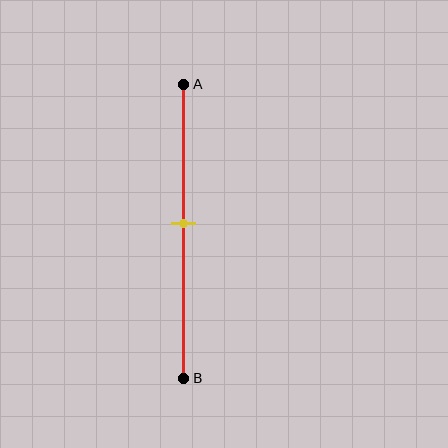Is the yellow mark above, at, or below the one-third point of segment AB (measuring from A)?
The yellow mark is below the one-third point of segment AB.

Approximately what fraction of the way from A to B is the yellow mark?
The yellow mark is approximately 45% of the way from A to B.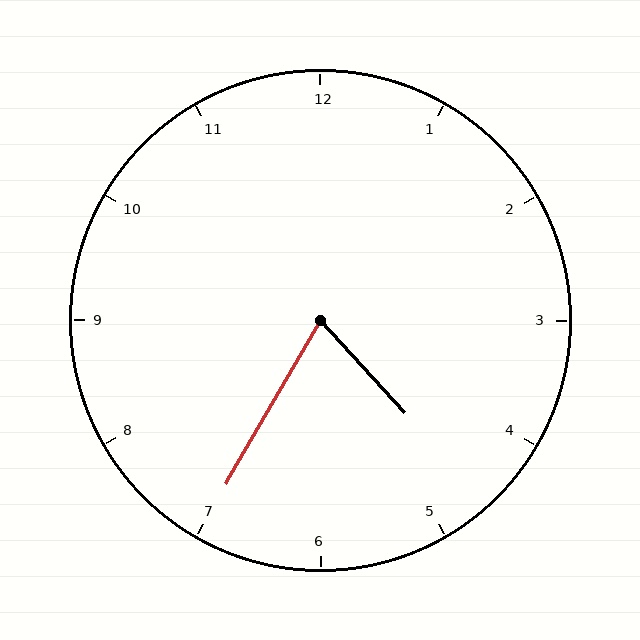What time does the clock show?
4:35.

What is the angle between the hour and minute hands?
Approximately 72 degrees.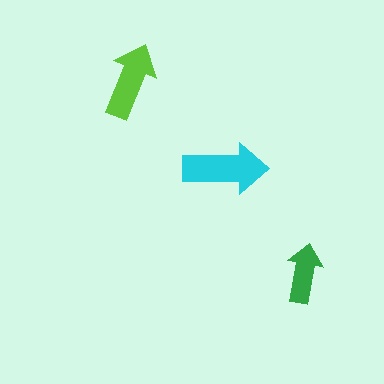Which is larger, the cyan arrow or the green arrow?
The cyan one.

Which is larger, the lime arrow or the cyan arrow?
The cyan one.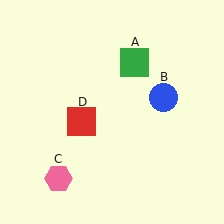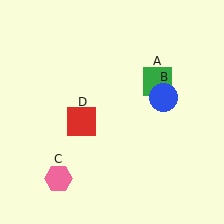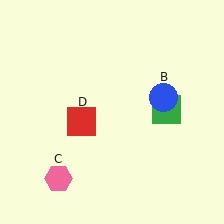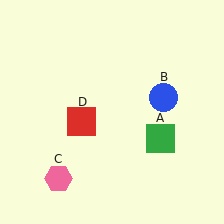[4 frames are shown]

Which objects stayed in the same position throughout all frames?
Blue circle (object B) and pink hexagon (object C) and red square (object D) remained stationary.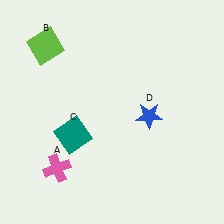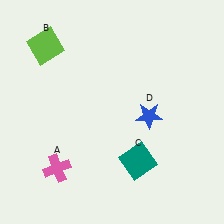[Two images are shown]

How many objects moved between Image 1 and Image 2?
1 object moved between the two images.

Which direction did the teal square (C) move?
The teal square (C) moved right.